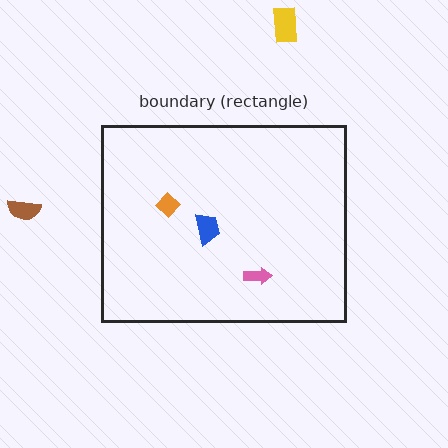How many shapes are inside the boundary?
3 inside, 2 outside.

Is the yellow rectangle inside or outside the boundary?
Outside.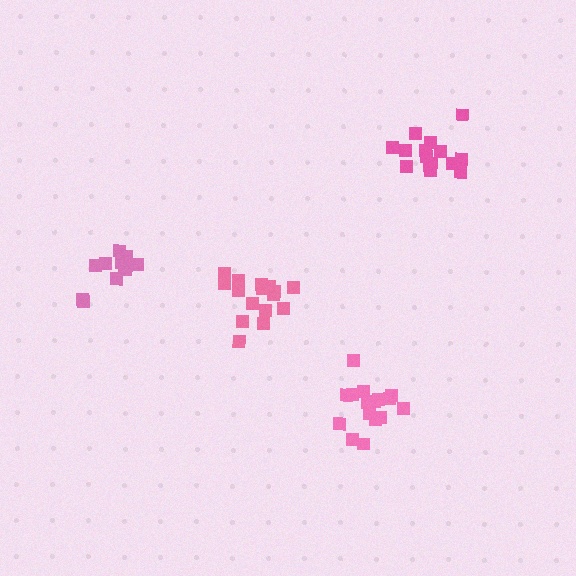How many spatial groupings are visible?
There are 4 spatial groupings.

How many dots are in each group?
Group 1: 16 dots, Group 2: 14 dots, Group 3: 16 dots, Group 4: 15 dots (61 total).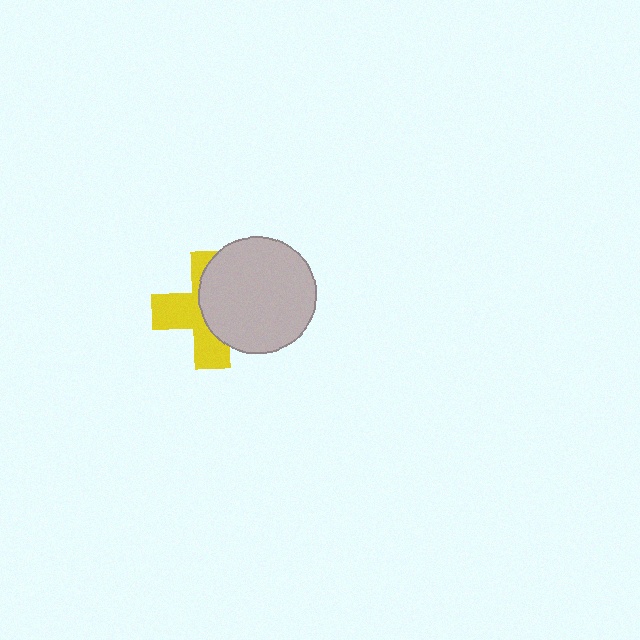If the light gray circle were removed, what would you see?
You would see the complete yellow cross.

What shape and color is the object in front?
The object in front is a light gray circle.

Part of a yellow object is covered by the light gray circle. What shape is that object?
It is a cross.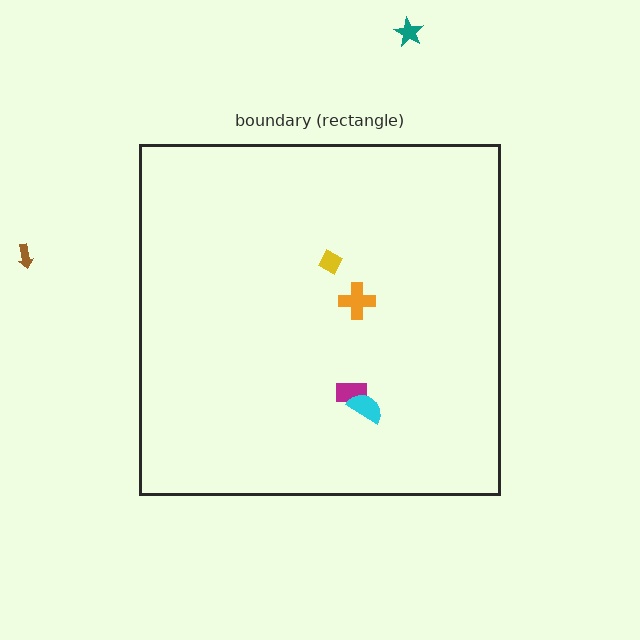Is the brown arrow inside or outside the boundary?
Outside.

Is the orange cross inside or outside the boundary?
Inside.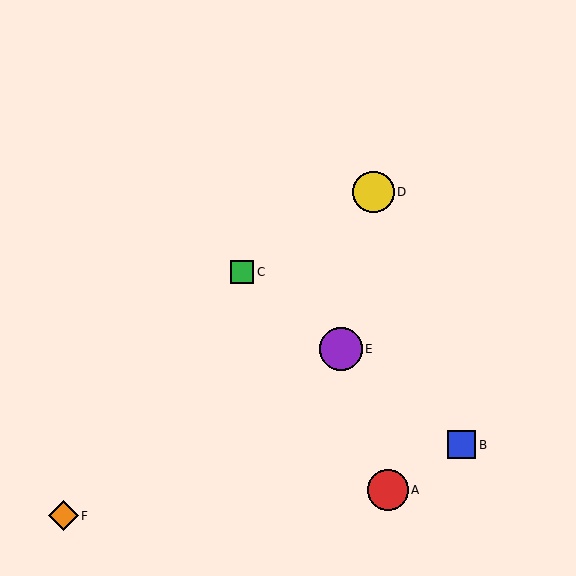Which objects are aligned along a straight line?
Objects B, C, E are aligned along a straight line.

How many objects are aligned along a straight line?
3 objects (B, C, E) are aligned along a straight line.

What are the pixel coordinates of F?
Object F is at (64, 516).